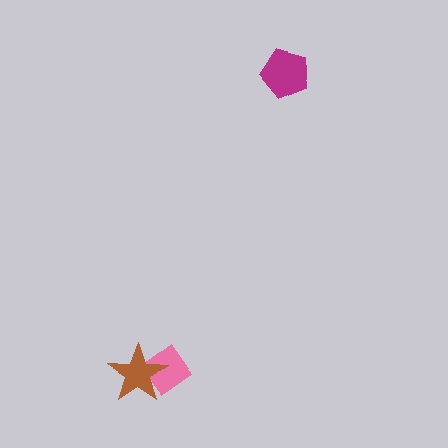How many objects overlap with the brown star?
1 object overlaps with the brown star.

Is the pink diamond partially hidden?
Yes, it is partially covered by another shape.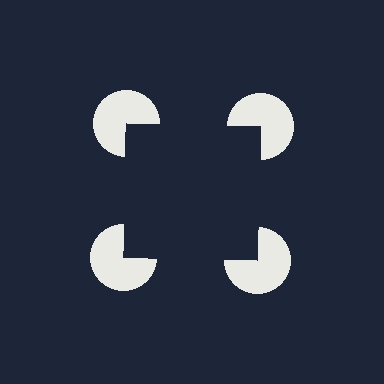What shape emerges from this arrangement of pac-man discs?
An illusory square — its edges are inferred from the aligned wedge cuts in the pac-man discs, not physically drawn.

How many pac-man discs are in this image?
There are 4 — one at each vertex of the illusory square.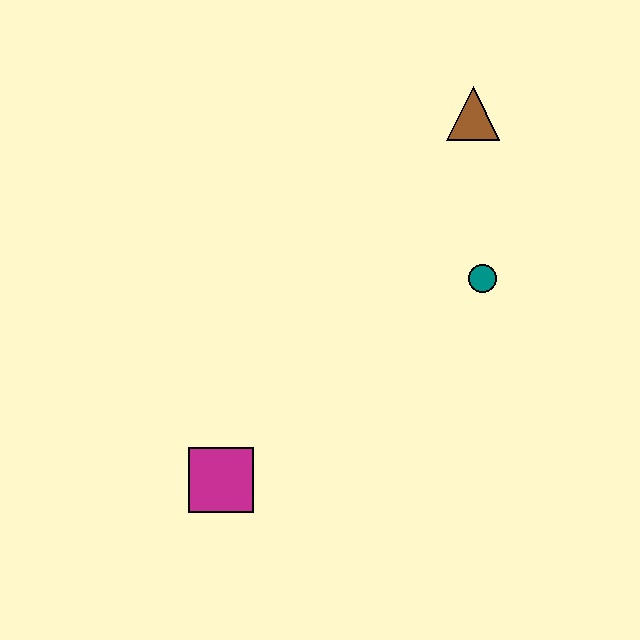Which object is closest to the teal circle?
The brown triangle is closest to the teal circle.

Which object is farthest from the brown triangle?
The magenta square is farthest from the brown triangle.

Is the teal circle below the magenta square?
No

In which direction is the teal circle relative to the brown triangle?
The teal circle is below the brown triangle.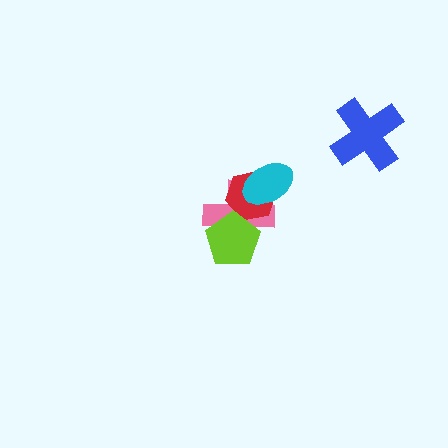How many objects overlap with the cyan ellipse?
2 objects overlap with the cyan ellipse.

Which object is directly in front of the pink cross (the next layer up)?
The red hexagon is directly in front of the pink cross.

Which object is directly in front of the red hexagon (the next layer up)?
The lime pentagon is directly in front of the red hexagon.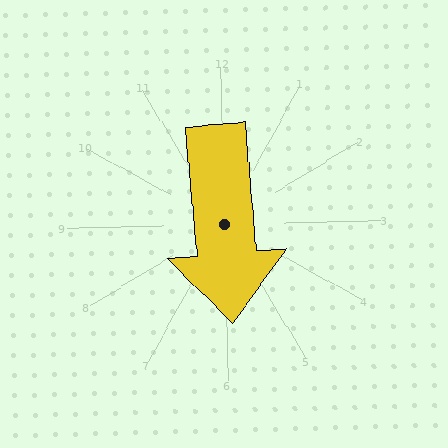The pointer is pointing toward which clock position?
Roughly 6 o'clock.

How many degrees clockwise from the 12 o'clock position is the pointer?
Approximately 176 degrees.